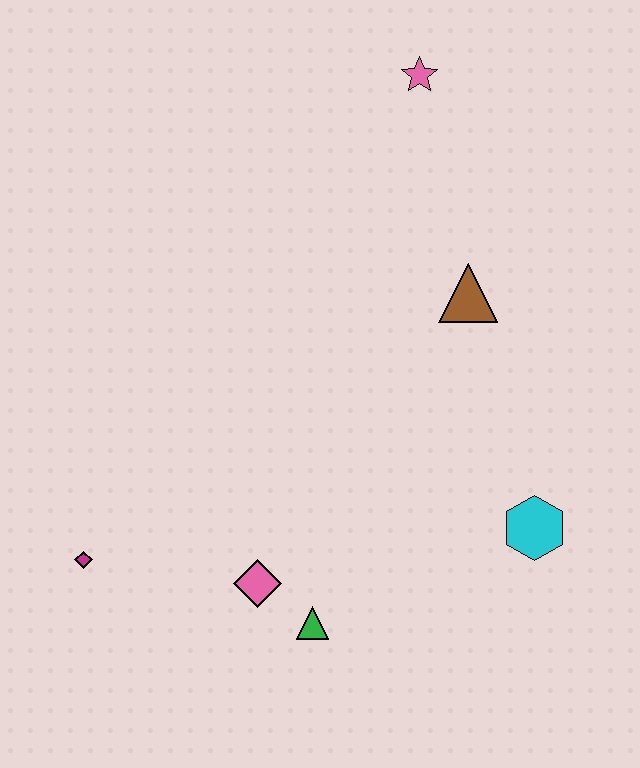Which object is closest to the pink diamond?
The green triangle is closest to the pink diamond.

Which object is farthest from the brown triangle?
The magenta diamond is farthest from the brown triangle.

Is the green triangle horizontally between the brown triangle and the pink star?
No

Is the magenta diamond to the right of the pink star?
No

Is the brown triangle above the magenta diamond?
Yes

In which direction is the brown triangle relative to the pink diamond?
The brown triangle is above the pink diamond.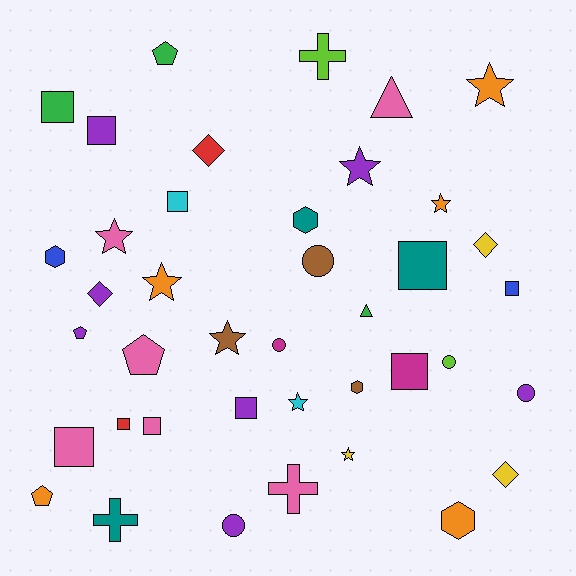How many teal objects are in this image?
There are 3 teal objects.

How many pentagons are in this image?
There are 4 pentagons.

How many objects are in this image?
There are 40 objects.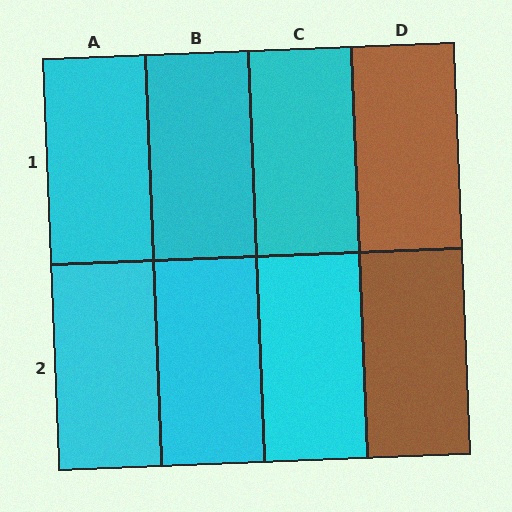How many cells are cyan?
6 cells are cyan.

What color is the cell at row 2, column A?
Cyan.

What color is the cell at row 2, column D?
Brown.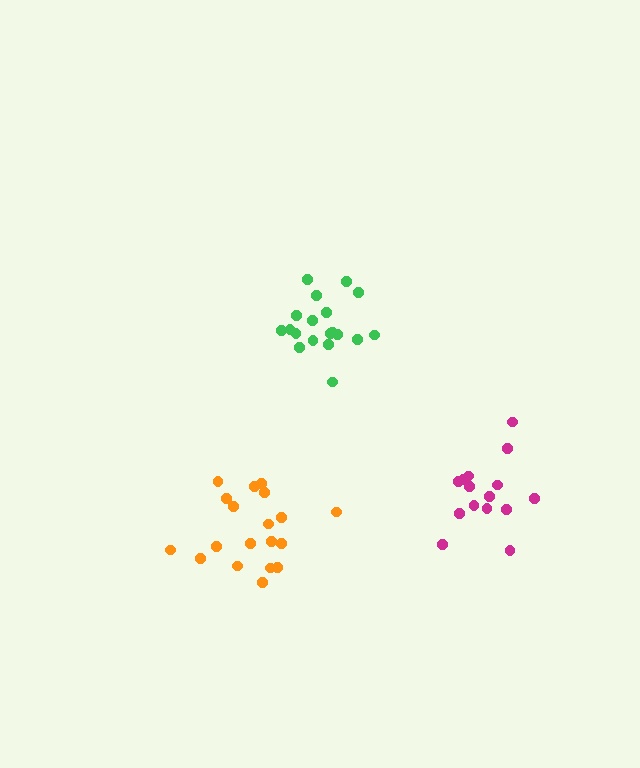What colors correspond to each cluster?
The clusters are colored: orange, magenta, green.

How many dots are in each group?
Group 1: 19 dots, Group 2: 15 dots, Group 3: 19 dots (53 total).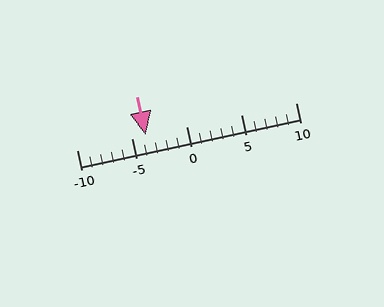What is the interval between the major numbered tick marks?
The major tick marks are spaced 5 units apart.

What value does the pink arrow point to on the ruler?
The pink arrow points to approximately -4.